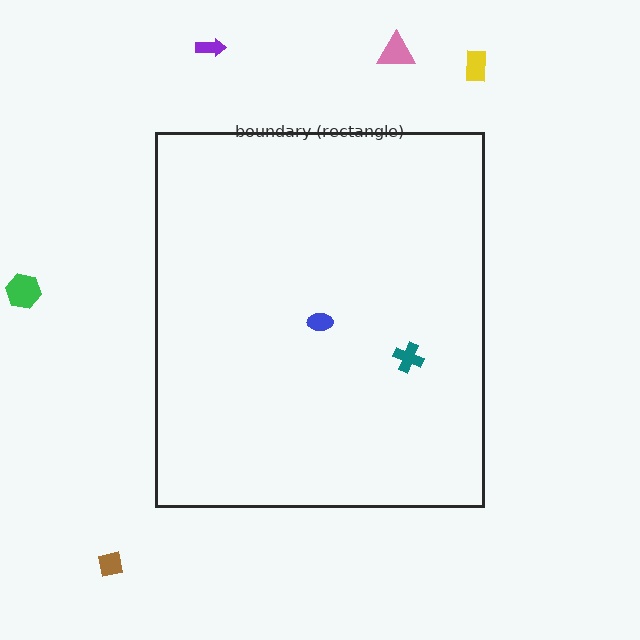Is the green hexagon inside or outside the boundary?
Outside.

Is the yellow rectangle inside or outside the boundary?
Outside.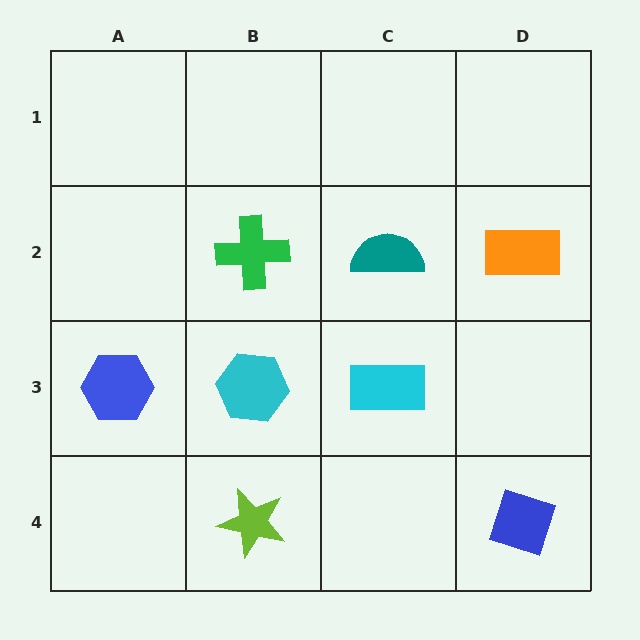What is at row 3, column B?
A cyan hexagon.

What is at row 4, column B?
A lime star.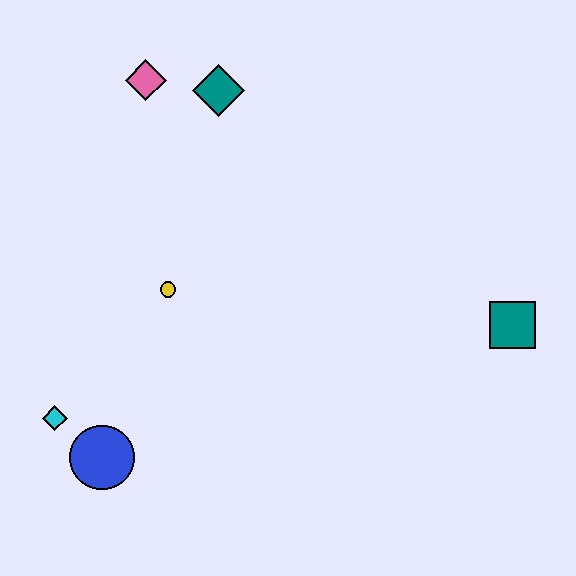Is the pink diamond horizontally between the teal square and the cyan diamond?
Yes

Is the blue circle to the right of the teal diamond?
No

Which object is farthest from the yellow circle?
The teal square is farthest from the yellow circle.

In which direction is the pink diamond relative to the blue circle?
The pink diamond is above the blue circle.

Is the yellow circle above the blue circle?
Yes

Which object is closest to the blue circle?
The cyan diamond is closest to the blue circle.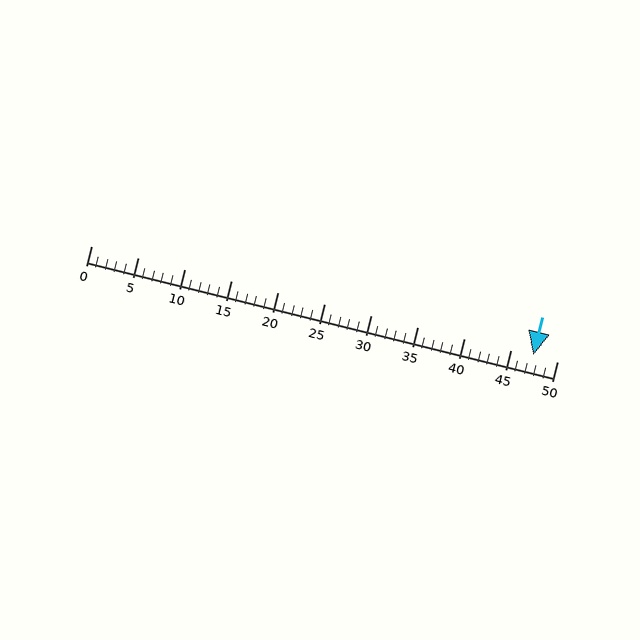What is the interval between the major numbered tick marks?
The major tick marks are spaced 5 units apart.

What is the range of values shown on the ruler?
The ruler shows values from 0 to 50.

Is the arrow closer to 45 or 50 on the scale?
The arrow is closer to 45.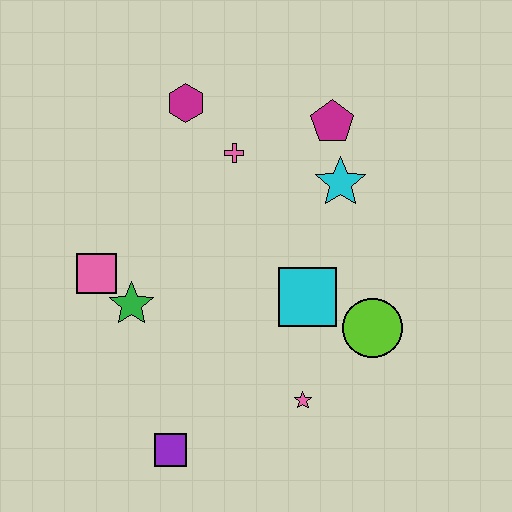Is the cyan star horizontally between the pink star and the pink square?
No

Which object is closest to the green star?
The pink square is closest to the green star.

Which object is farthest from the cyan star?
The purple square is farthest from the cyan star.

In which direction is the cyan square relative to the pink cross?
The cyan square is below the pink cross.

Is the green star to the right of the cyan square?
No